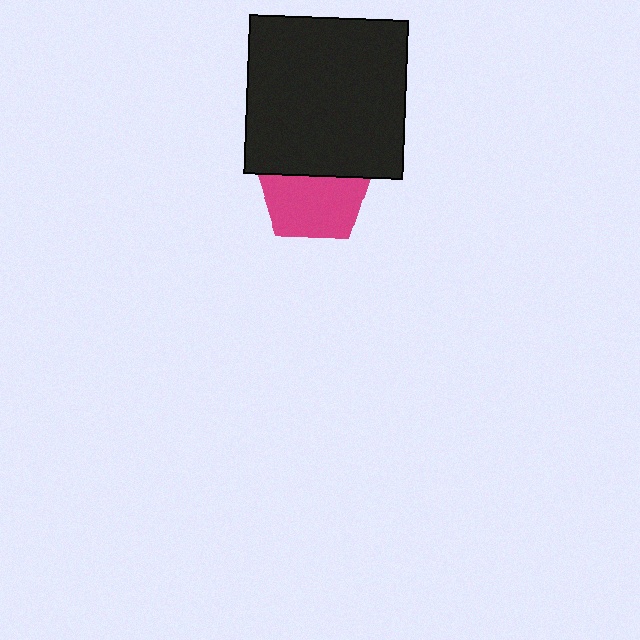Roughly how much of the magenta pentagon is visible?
About half of it is visible (roughly 60%).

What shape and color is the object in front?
The object in front is a black square.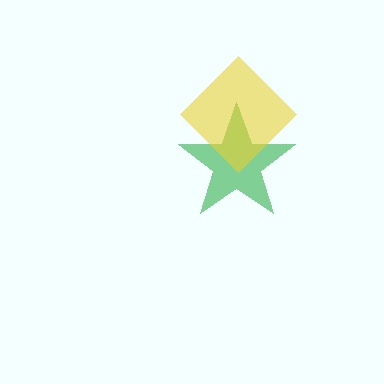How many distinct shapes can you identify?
There are 2 distinct shapes: a green star, a yellow diamond.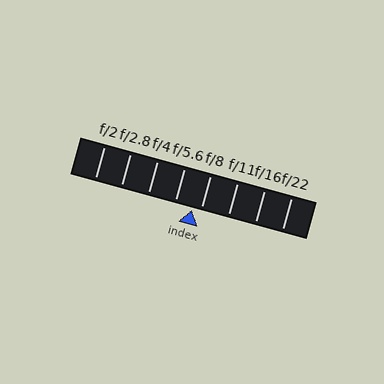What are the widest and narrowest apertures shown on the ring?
The widest aperture shown is f/2 and the narrowest is f/22.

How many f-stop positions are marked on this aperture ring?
There are 8 f-stop positions marked.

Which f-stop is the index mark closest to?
The index mark is closest to f/8.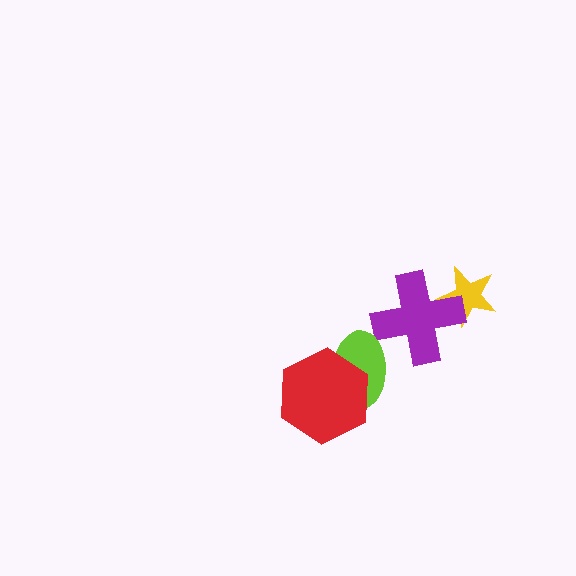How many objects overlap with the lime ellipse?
1 object overlaps with the lime ellipse.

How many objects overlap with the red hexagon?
1 object overlaps with the red hexagon.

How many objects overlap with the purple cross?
1 object overlaps with the purple cross.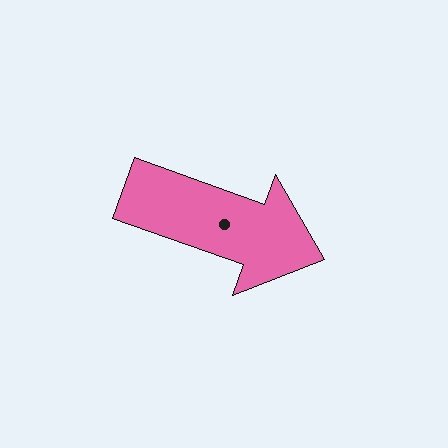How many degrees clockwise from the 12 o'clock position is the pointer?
Approximately 110 degrees.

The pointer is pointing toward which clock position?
Roughly 4 o'clock.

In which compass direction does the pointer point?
East.